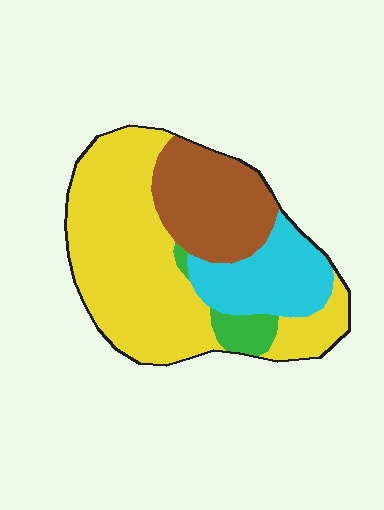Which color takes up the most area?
Yellow, at roughly 55%.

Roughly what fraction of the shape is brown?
Brown covers 23% of the shape.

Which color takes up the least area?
Green, at roughly 5%.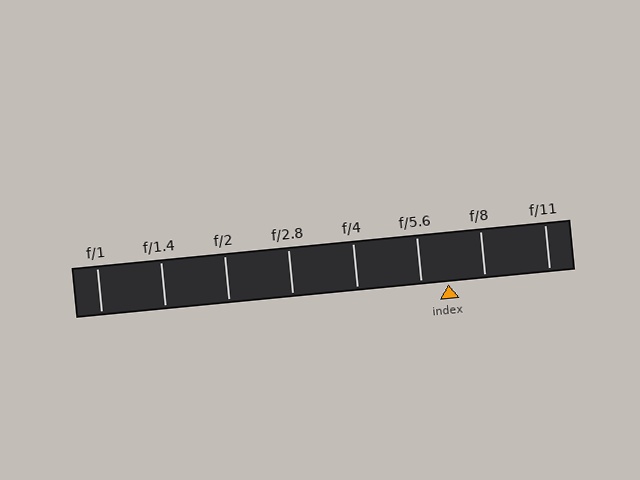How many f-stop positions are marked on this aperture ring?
There are 8 f-stop positions marked.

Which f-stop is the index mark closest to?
The index mark is closest to f/5.6.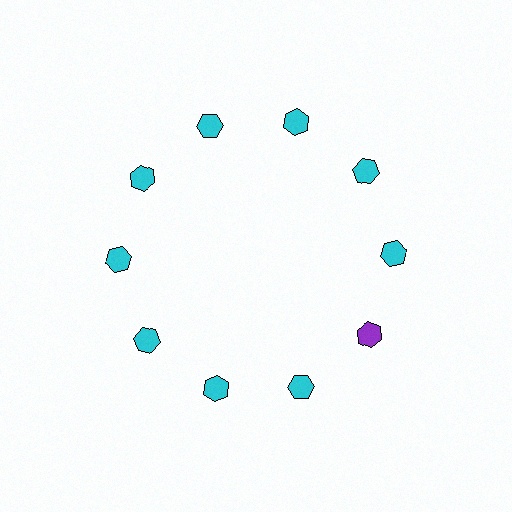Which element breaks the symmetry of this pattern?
The purple hexagon at roughly the 4 o'clock position breaks the symmetry. All other shapes are cyan hexagons.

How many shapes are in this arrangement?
There are 10 shapes arranged in a ring pattern.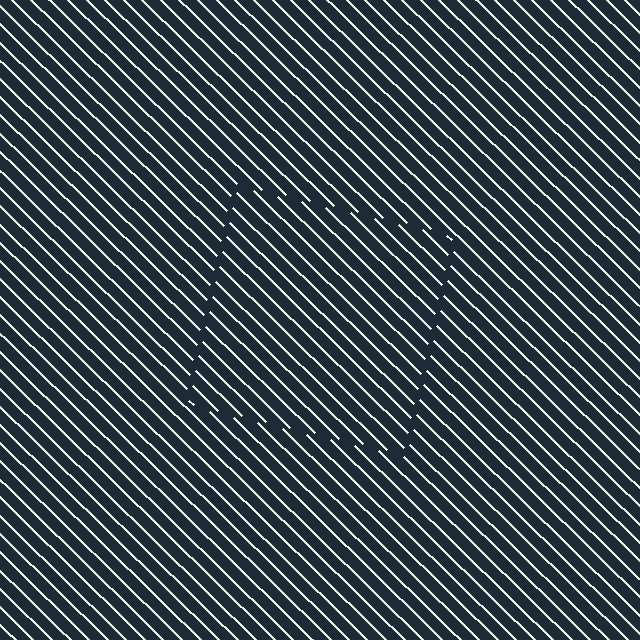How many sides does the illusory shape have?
4 sides — the line-ends trace a square.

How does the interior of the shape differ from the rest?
The interior of the shape contains the same grating, shifted by half a period — the contour is defined by the phase discontinuity where line-ends from the inner and outer gratings abut.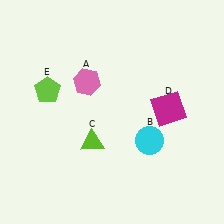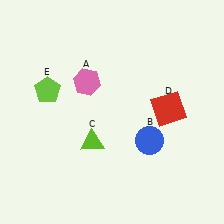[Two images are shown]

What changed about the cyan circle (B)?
In Image 1, B is cyan. In Image 2, it changed to blue.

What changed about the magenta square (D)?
In Image 1, D is magenta. In Image 2, it changed to red.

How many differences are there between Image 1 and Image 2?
There are 2 differences between the two images.